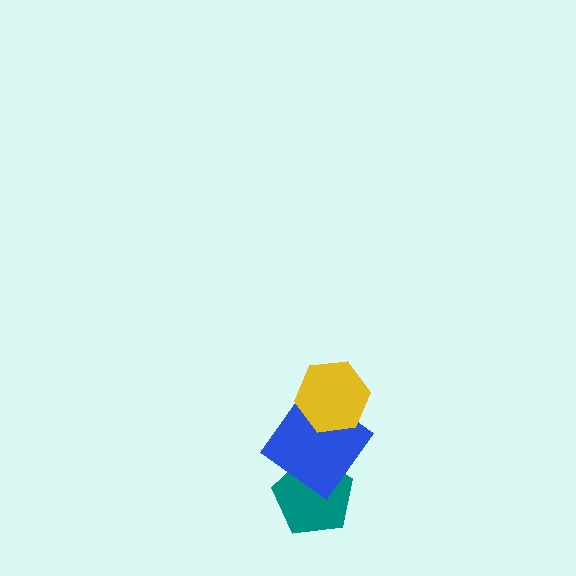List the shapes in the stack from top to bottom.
From top to bottom: the yellow hexagon, the blue diamond, the teal pentagon.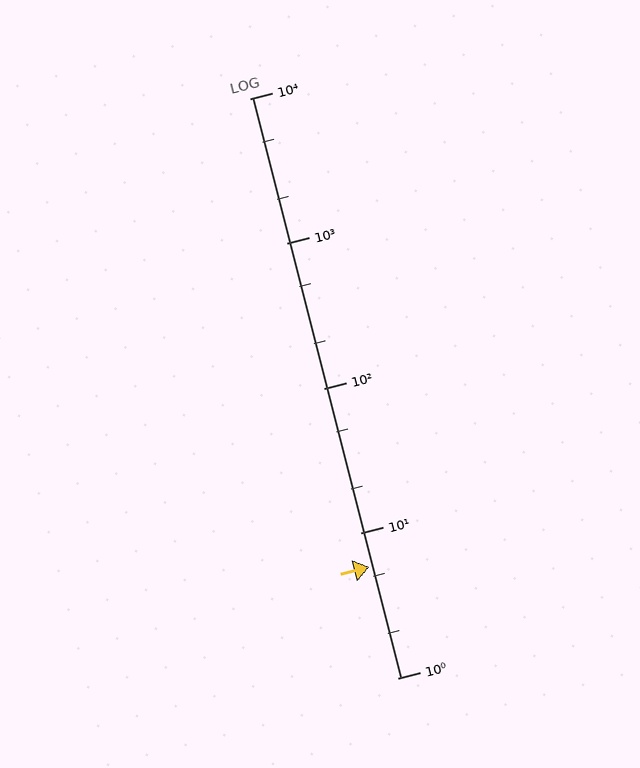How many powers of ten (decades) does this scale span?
The scale spans 4 decades, from 1 to 10000.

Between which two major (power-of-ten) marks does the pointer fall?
The pointer is between 1 and 10.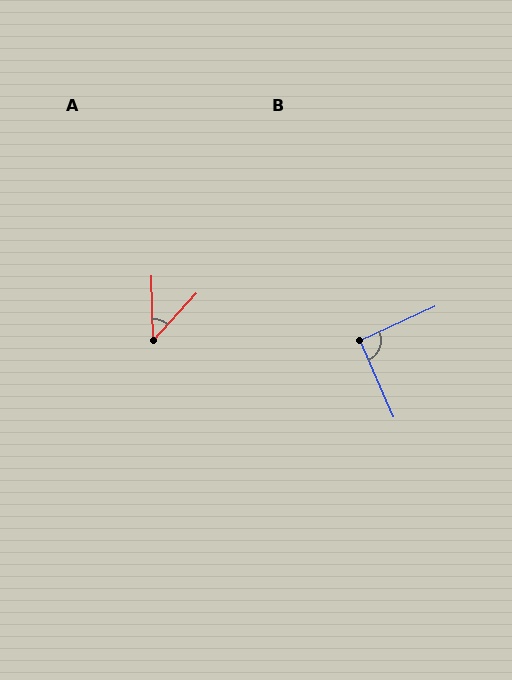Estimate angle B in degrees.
Approximately 90 degrees.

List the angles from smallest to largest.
A (44°), B (90°).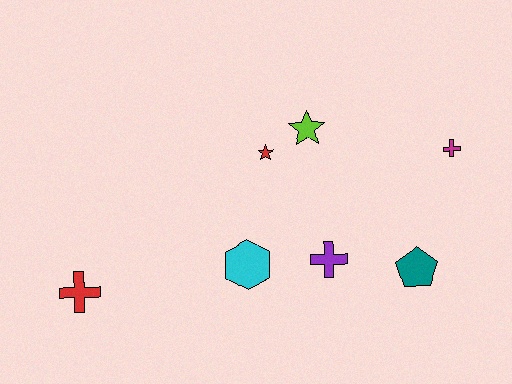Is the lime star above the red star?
Yes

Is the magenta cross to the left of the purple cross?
No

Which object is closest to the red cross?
The cyan hexagon is closest to the red cross.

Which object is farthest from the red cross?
The magenta cross is farthest from the red cross.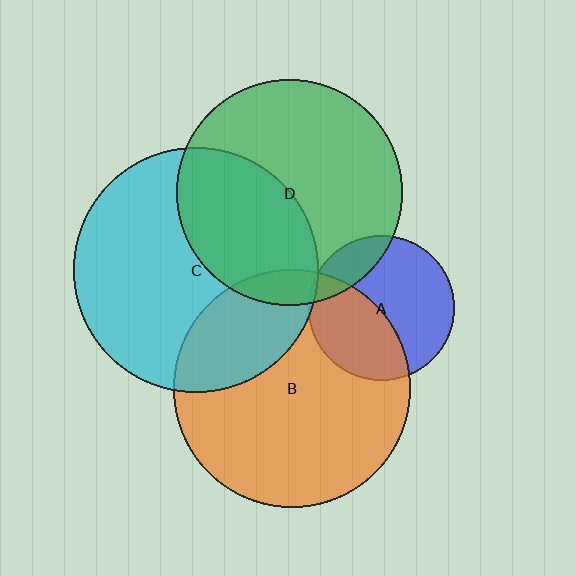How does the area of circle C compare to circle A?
Approximately 2.9 times.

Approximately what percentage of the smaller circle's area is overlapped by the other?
Approximately 40%.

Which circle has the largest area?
Circle C (cyan).